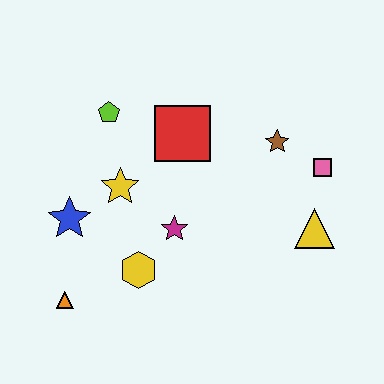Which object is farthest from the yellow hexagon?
The pink square is farthest from the yellow hexagon.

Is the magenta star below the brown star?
Yes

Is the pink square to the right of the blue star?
Yes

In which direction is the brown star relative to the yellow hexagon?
The brown star is to the right of the yellow hexagon.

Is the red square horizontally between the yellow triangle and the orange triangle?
Yes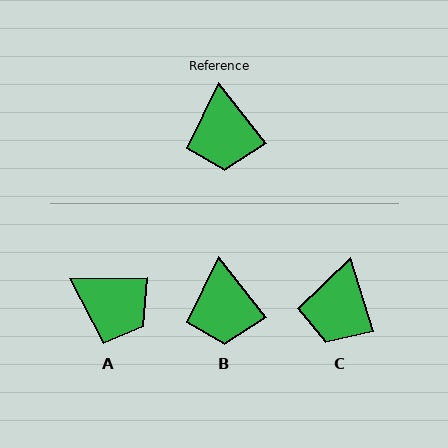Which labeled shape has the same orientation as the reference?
B.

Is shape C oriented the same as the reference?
No, it is off by about 20 degrees.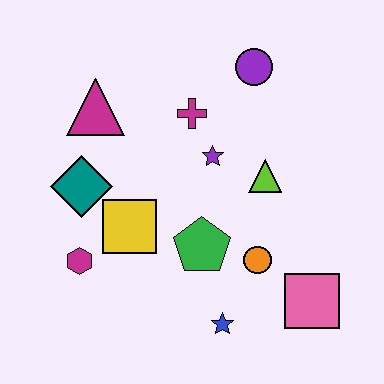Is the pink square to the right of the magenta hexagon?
Yes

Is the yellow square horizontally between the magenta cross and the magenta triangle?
Yes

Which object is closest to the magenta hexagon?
The yellow square is closest to the magenta hexagon.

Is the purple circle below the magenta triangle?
No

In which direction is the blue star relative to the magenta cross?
The blue star is below the magenta cross.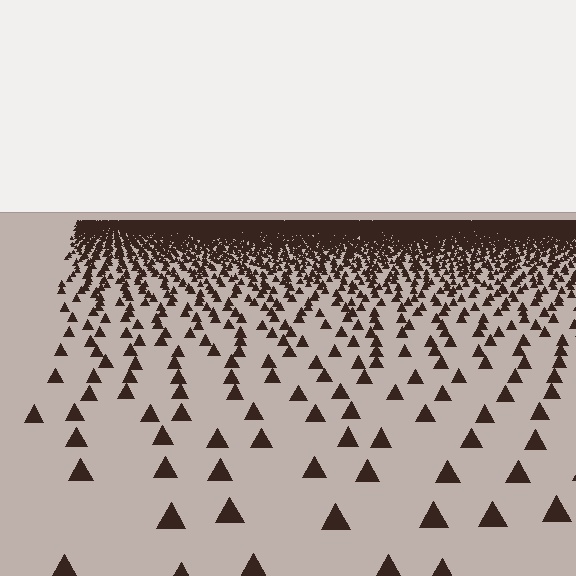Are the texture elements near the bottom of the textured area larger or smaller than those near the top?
Larger. Near the bottom, elements are closer to the viewer and appear at a bigger on-screen size.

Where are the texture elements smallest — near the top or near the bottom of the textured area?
Near the top.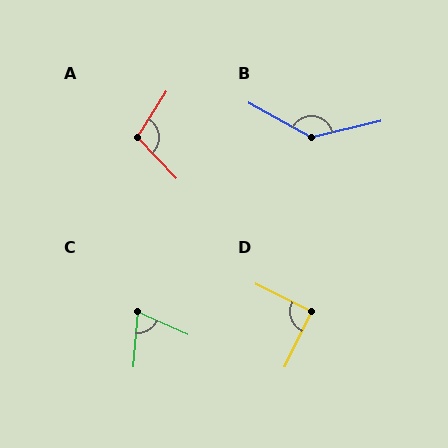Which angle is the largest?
B, at approximately 138 degrees.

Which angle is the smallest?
C, at approximately 71 degrees.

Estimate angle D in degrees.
Approximately 92 degrees.